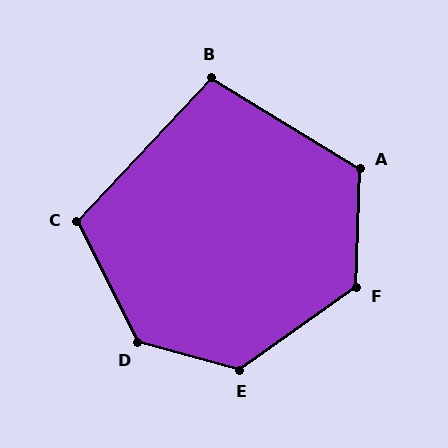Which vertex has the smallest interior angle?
B, at approximately 102 degrees.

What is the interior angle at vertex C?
Approximately 111 degrees (obtuse).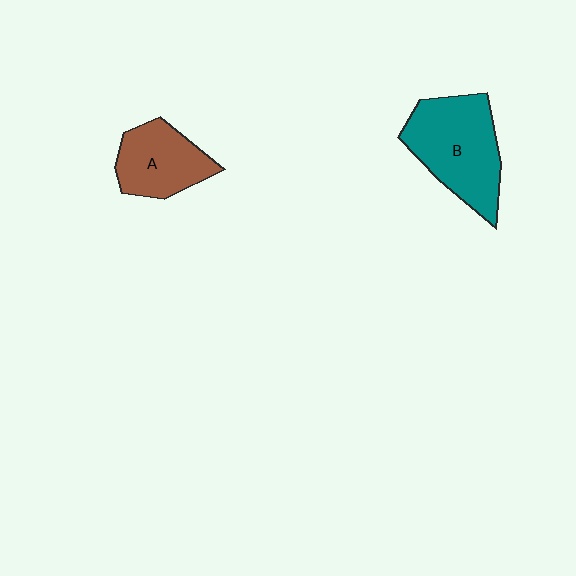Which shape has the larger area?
Shape B (teal).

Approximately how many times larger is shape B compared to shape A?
Approximately 1.5 times.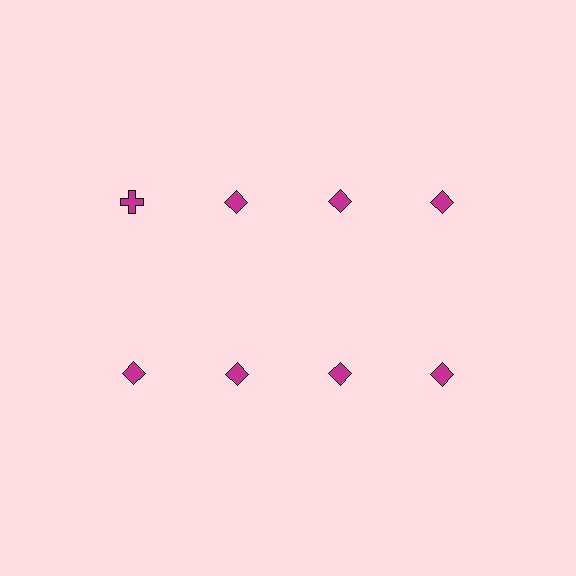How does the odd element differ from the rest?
It has a different shape: cross instead of diamond.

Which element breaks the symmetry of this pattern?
The magenta cross in the top row, leftmost column breaks the symmetry. All other shapes are magenta diamonds.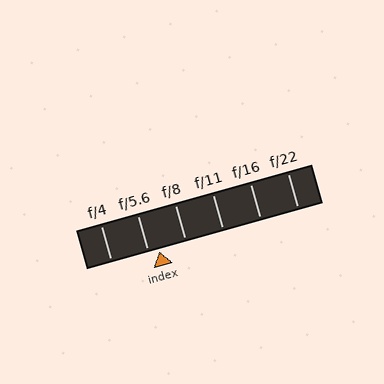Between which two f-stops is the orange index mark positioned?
The index mark is between f/5.6 and f/8.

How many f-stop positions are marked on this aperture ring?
There are 6 f-stop positions marked.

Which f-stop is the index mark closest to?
The index mark is closest to f/5.6.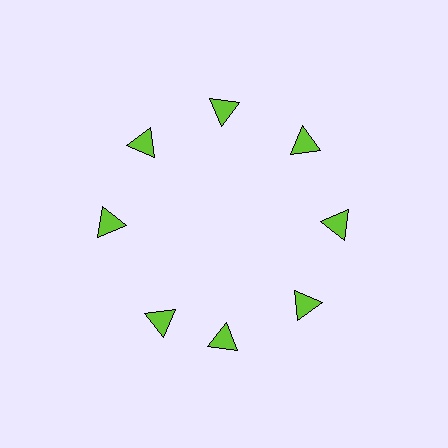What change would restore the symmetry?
The symmetry would be restored by rotating it back into even spacing with its neighbors so that all 8 triangles sit at equal angles and equal distance from the center.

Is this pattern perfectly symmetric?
No. The 8 lime triangles are arranged in a ring, but one element near the 8 o'clock position is rotated out of alignment along the ring, breaking the 8-fold rotational symmetry.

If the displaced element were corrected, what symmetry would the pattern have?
It would have 8-fold rotational symmetry — the pattern would map onto itself every 45 degrees.